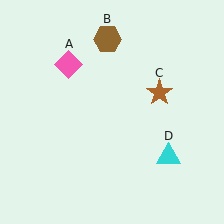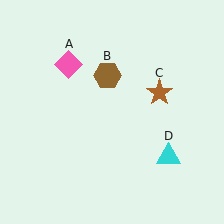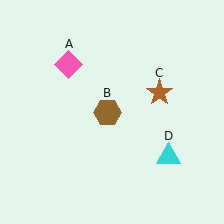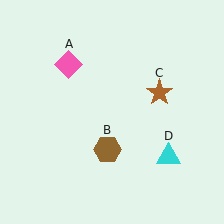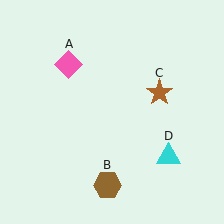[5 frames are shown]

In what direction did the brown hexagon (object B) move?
The brown hexagon (object B) moved down.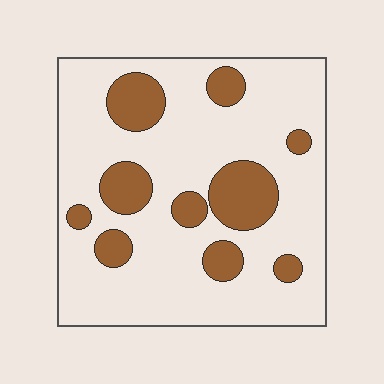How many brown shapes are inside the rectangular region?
10.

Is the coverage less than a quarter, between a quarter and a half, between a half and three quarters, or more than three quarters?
Less than a quarter.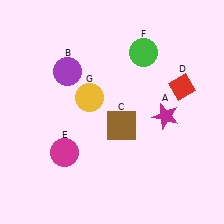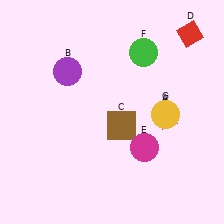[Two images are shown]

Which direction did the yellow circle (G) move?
The yellow circle (G) moved right.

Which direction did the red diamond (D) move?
The red diamond (D) moved up.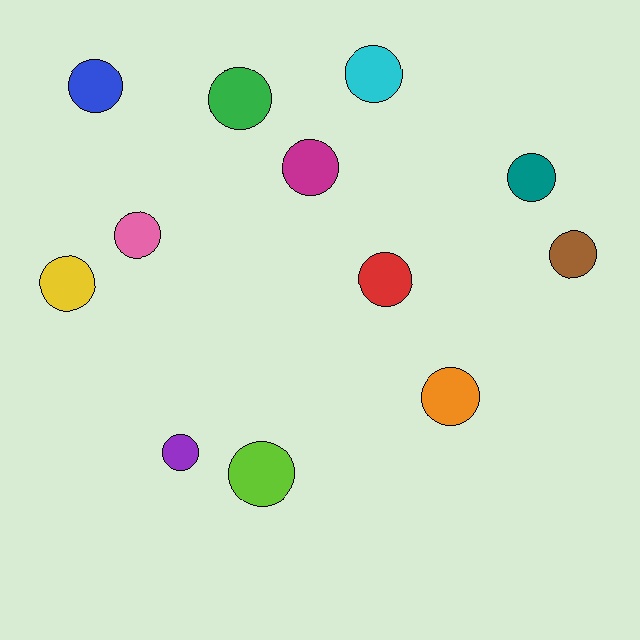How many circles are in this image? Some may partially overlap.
There are 12 circles.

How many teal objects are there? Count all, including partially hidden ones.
There is 1 teal object.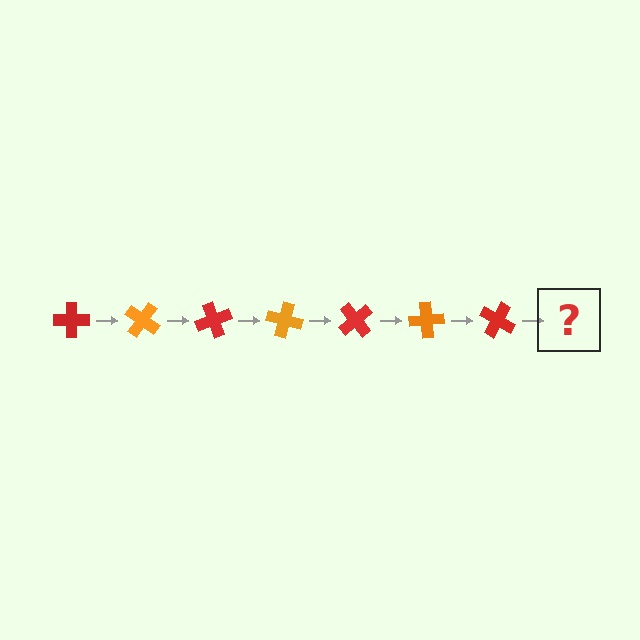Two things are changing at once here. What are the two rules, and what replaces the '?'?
The two rules are that it rotates 35 degrees each step and the color cycles through red and orange. The '?' should be an orange cross, rotated 245 degrees from the start.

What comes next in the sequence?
The next element should be an orange cross, rotated 245 degrees from the start.